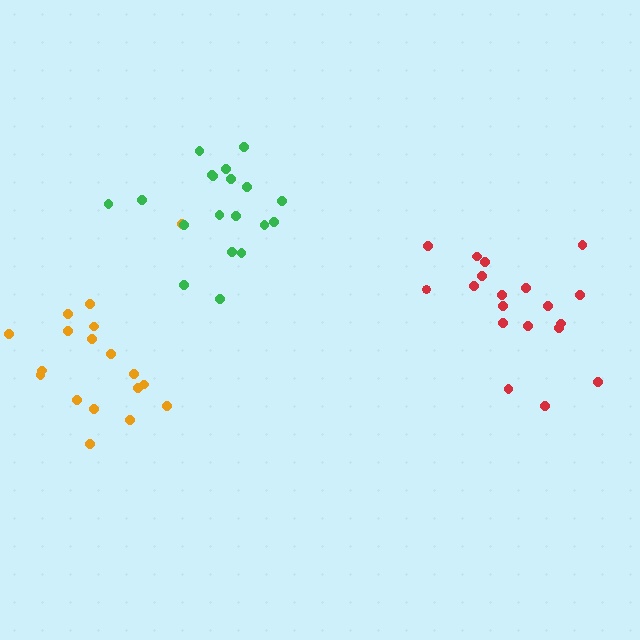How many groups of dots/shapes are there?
There are 3 groups.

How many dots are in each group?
Group 1: 19 dots, Group 2: 18 dots, Group 3: 19 dots (56 total).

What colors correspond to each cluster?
The clusters are colored: red, orange, green.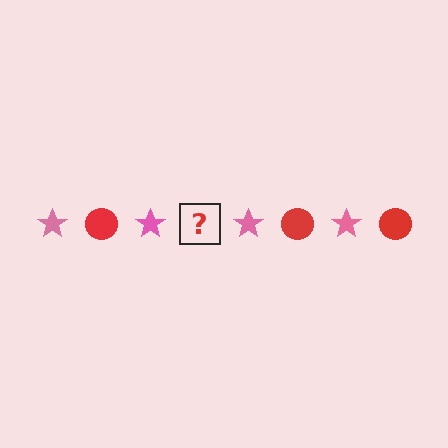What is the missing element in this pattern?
The missing element is a red circle.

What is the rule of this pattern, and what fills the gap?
The rule is that the pattern alternates between pink star and red circle. The gap should be filled with a red circle.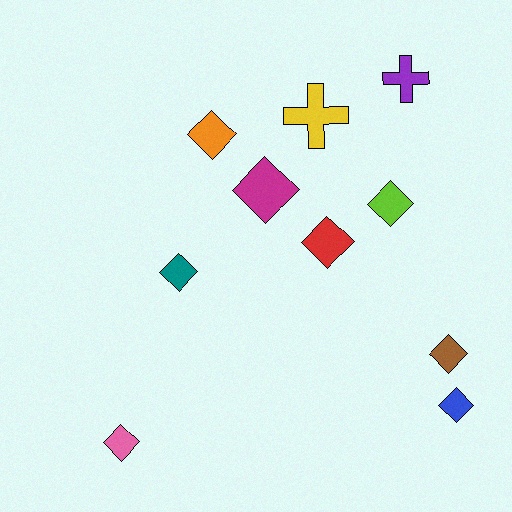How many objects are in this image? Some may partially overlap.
There are 10 objects.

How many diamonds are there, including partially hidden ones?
There are 8 diamonds.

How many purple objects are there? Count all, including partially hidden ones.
There is 1 purple object.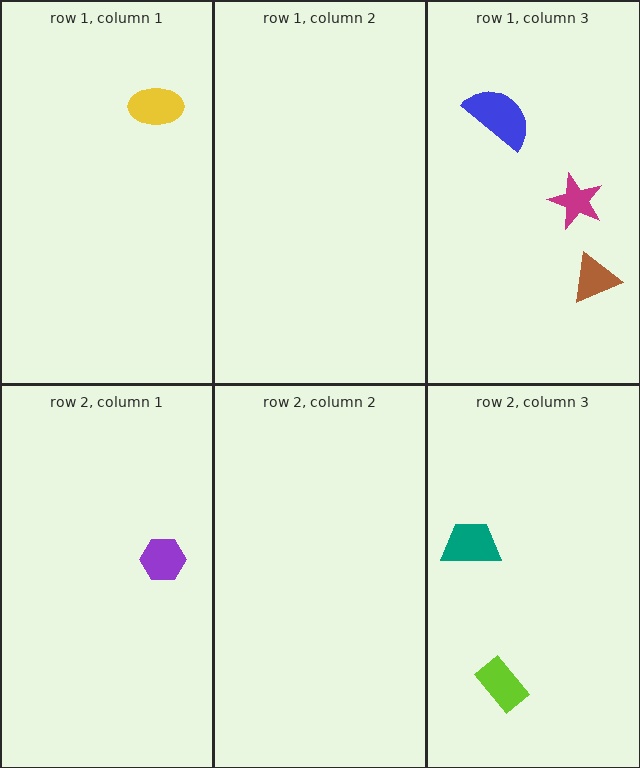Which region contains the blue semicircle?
The row 1, column 3 region.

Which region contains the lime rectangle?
The row 2, column 3 region.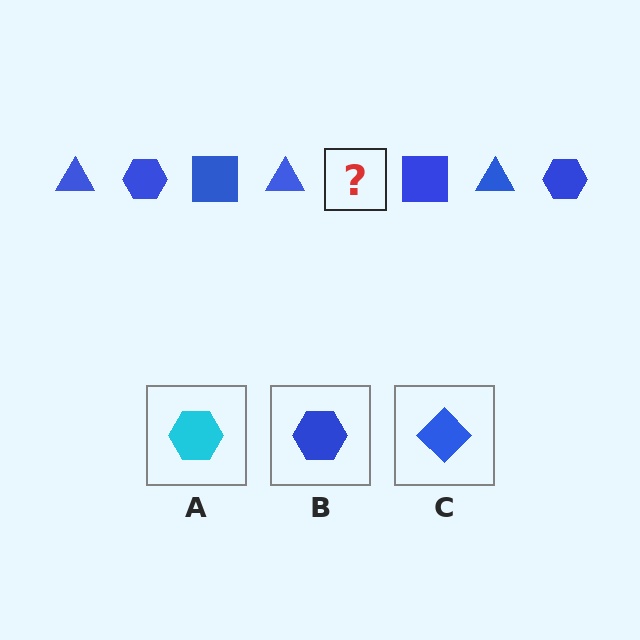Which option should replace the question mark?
Option B.